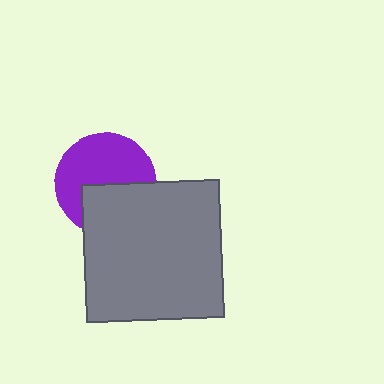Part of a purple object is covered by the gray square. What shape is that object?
It is a circle.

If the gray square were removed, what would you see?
You would see the complete purple circle.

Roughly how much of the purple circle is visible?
About half of it is visible (roughly 60%).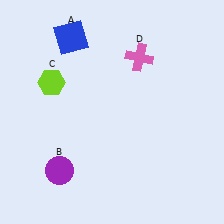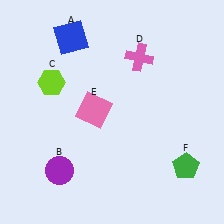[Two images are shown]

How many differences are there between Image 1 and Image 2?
There are 2 differences between the two images.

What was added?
A pink square (E), a green pentagon (F) were added in Image 2.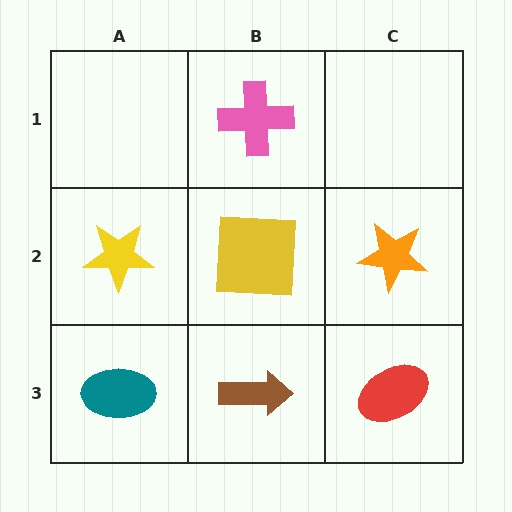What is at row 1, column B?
A pink cross.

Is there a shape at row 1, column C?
No, that cell is empty.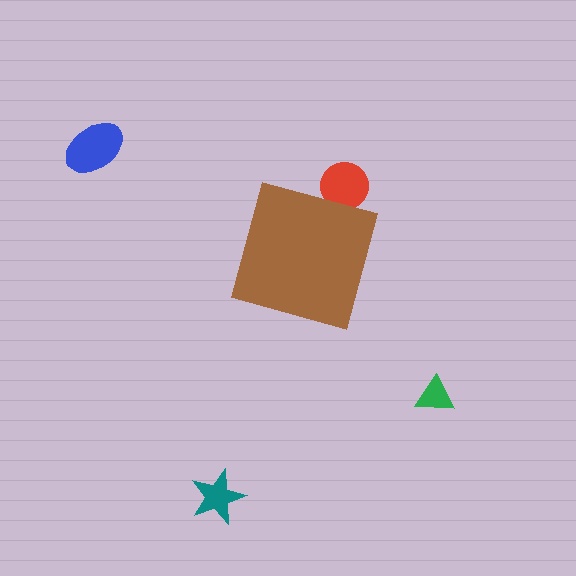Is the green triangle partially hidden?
No, the green triangle is fully visible.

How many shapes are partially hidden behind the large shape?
1 shape is partially hidden.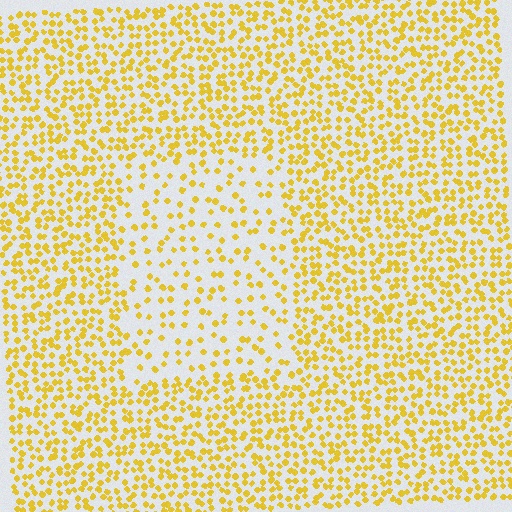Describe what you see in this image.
The image contains small yellow elements arranged at two different densities. A rectangle-shaped region is visible where the elements are less densely packed than the surrounding area.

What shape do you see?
I see a rectangle.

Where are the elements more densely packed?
The elements are more densely packed outside the rectangle boundary.